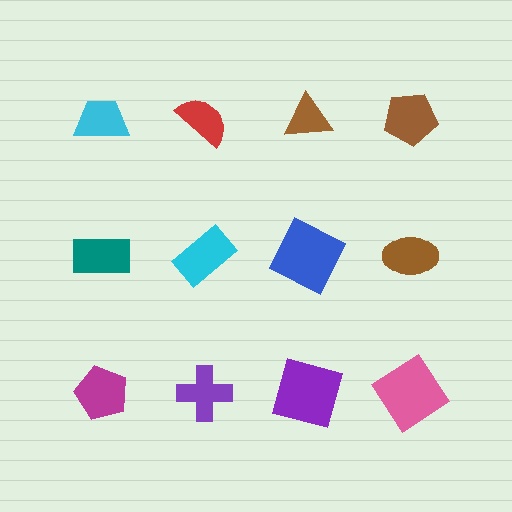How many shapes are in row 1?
4 shapes.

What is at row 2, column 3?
A blue square.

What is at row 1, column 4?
A brown pentagon.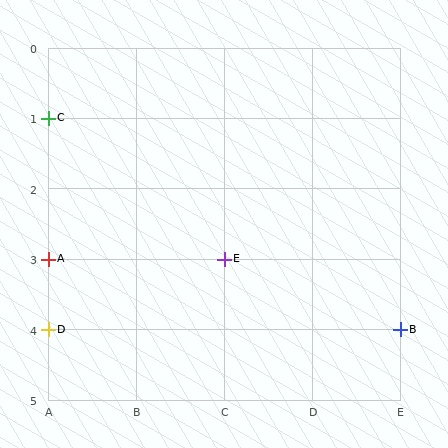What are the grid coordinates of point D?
Point D is at grid coordinates (A, 4).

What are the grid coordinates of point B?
Point B is at grid coordinates (E, 4).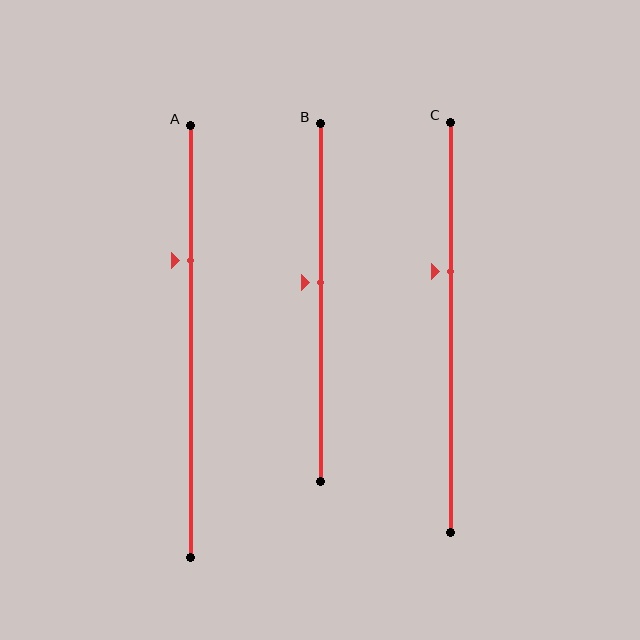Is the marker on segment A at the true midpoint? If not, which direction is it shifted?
No, the marker on segment A is shifted upward by about 19% of the segment length.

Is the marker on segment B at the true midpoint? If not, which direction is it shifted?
No, the marker on segment B is shifted upward by about 6% of the segment length.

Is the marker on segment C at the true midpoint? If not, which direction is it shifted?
No, the marker on segment C is shifted upward by about 14% of the segment length.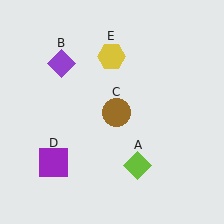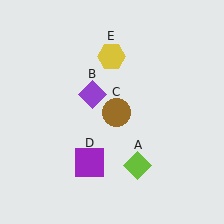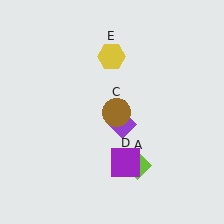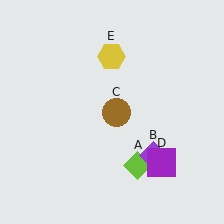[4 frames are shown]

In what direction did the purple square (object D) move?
The purple square (object D) moved right.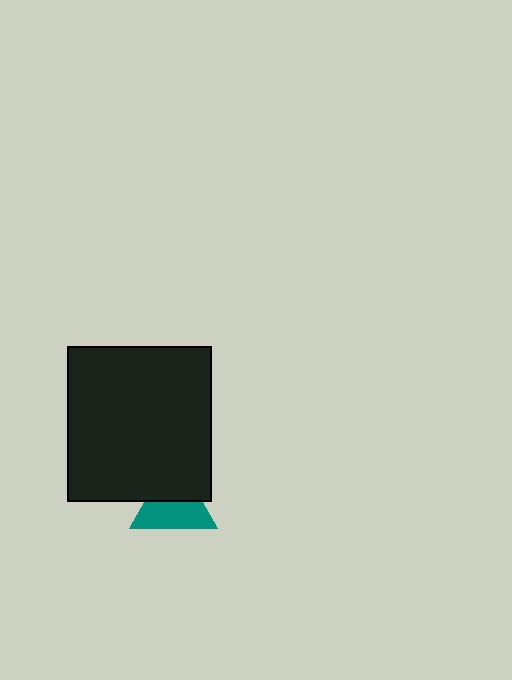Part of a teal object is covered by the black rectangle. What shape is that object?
It is a triangle.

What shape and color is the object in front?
The object in front is a black rectangle.